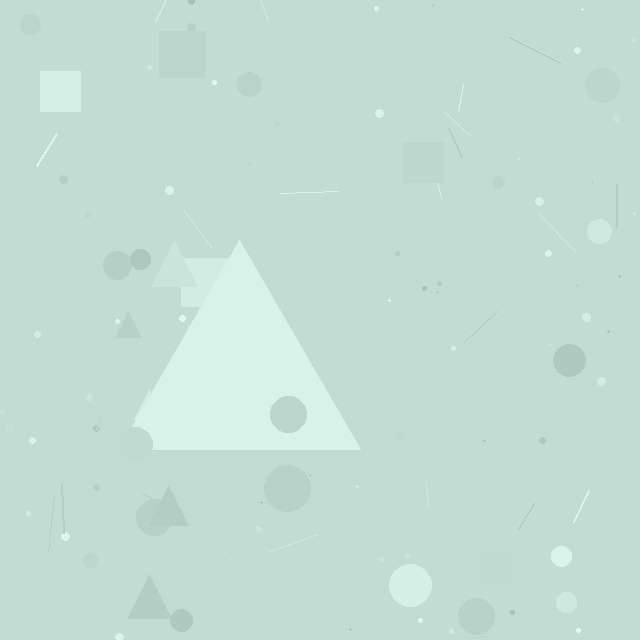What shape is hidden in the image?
A triangle is hidden in the image.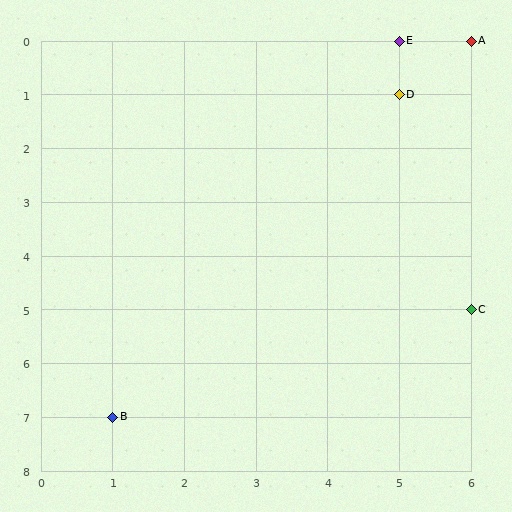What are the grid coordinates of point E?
Point E is at grid coordinates (5, 0).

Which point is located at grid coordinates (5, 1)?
Point D is at (5, 1).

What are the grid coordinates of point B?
Point B is at grid coordinates (1, 7).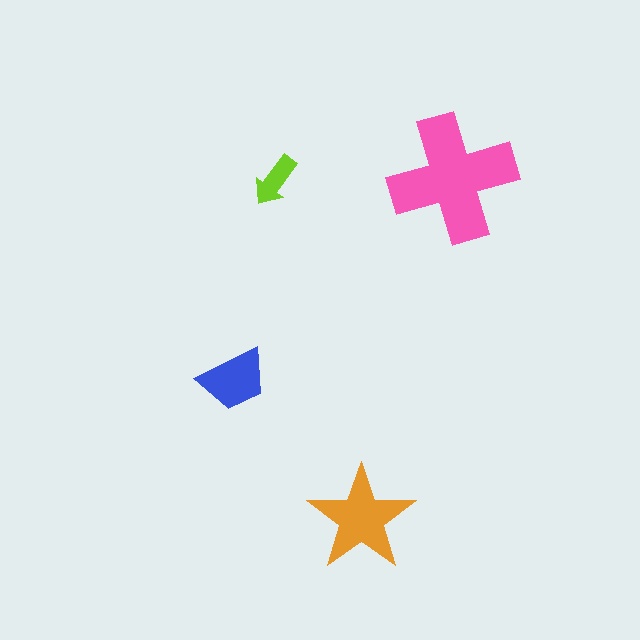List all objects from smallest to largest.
The lime arrow, the blue trapezoid, the orange star, the pink cross.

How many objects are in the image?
There are 4 objects in the image.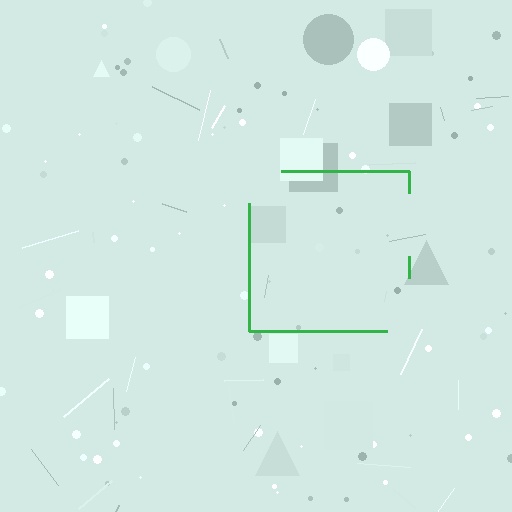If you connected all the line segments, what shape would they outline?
They would outline a square.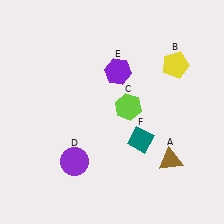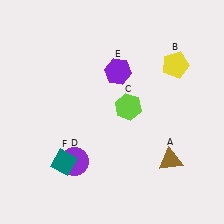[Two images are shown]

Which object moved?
The teal diamond (F) moved left.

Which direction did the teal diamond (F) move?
The teal diamond (F) moved left.